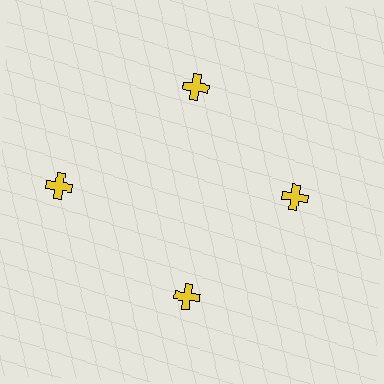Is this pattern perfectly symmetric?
No. The 4 yellow crosses are arranged in a ring, but one element near the 9 o'clock position is pushed outward from the center, breaking the 4-fold rotational symmetry.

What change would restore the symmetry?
The symmetry would be restored by moving it inward, back onto the ring so that all 4 crosses sit at equal angles and equal distance from the center.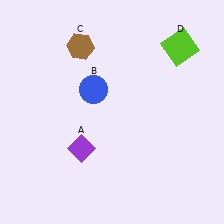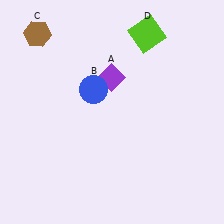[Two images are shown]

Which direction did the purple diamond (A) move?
The purple diamond (A) moved up.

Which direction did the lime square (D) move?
The lime square (D) moved left.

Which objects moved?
The objects that moved are: the purple diamond (A), the brown hexagon (C), the lime square (D).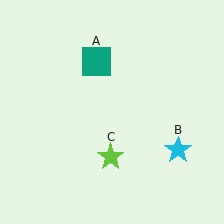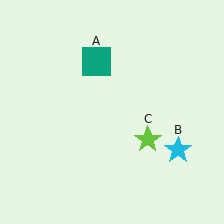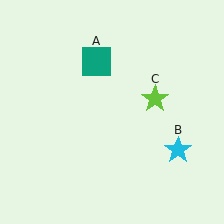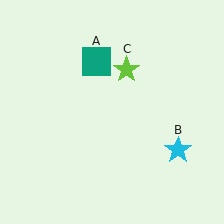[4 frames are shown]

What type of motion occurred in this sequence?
The lime star (object C) rotated counterclockwise around the center of the scene.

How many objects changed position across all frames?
1 object changed position: lime star (object C).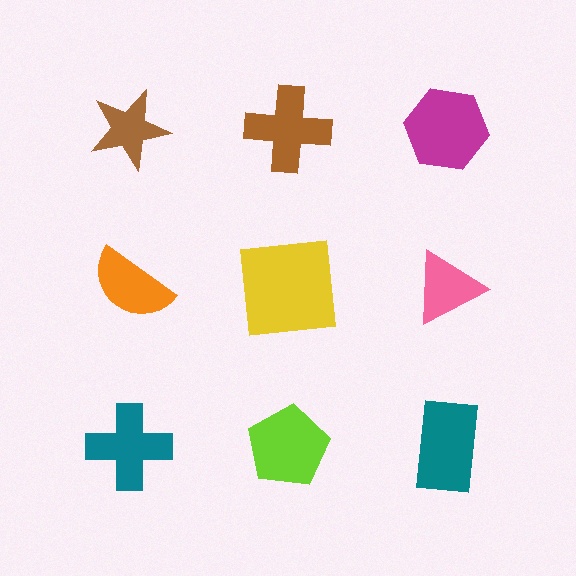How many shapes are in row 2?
3 shapes.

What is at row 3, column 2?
A lime pentagon.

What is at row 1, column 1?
A brown star.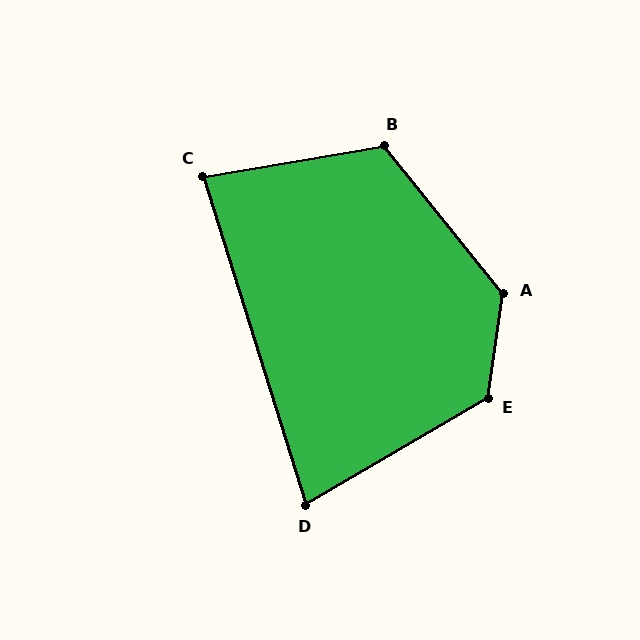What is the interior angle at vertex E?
Approximately 129 degrees (obtuse).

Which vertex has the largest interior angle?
A, at approximately 133 degrees.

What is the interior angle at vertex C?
Approximately 82 degrees (acute).